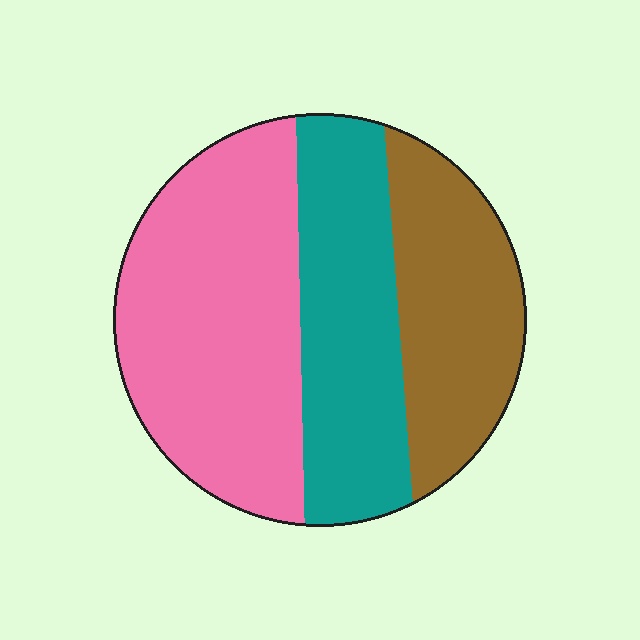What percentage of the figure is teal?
Teal takes up about one third (1/3) of the figure.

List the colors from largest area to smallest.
From largest to smallest: pink, teal, brown.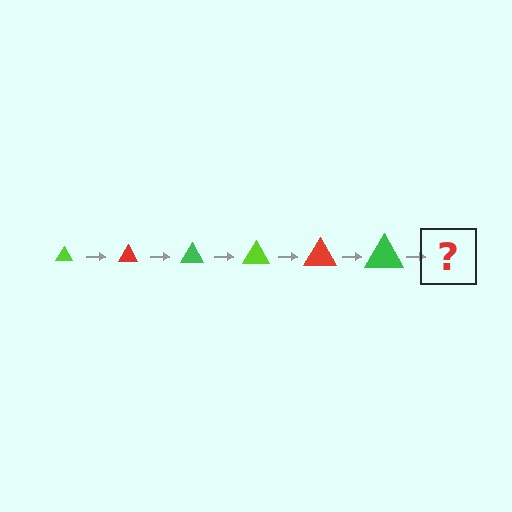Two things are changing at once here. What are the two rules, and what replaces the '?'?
The two rules are that the triangle grows larger each step and the color cycles through lime, red, and green. The '?' should be a lime triangle, larger than the previous one.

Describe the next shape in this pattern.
It should be a lime triangle, larger than the previous one.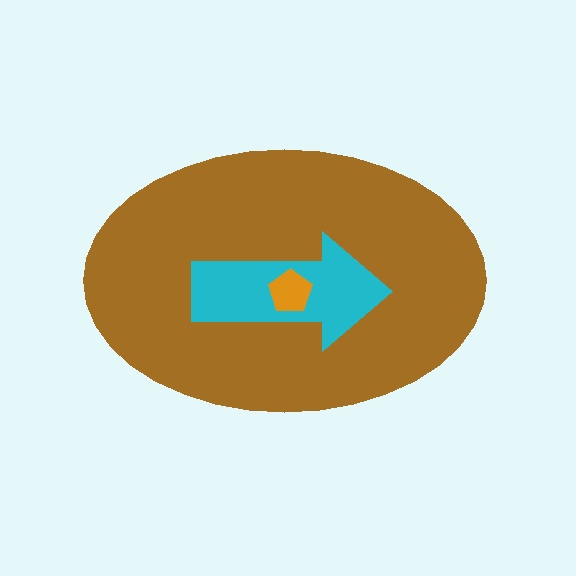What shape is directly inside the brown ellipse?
The cyan arrow.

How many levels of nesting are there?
3.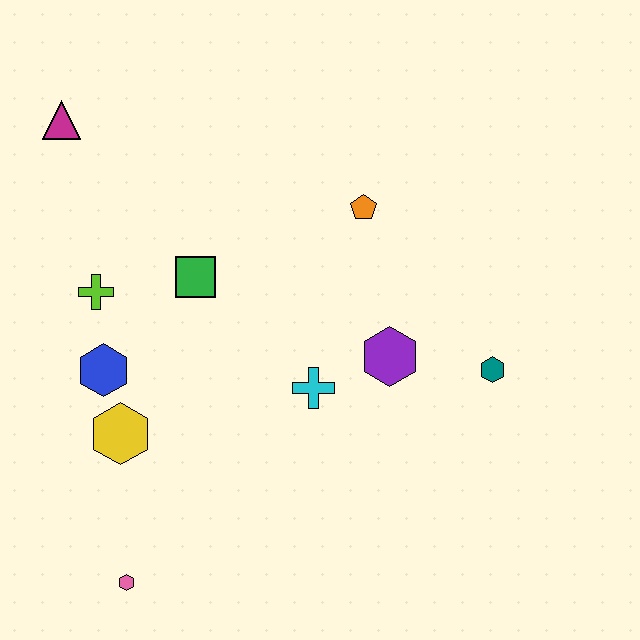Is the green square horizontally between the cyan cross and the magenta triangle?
Yes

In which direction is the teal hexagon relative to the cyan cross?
The teal hexagon is to the right of the cyan cross.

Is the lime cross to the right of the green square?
No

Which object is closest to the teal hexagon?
The purple hexagon is closest to the teal hexagon.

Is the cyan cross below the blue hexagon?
Yes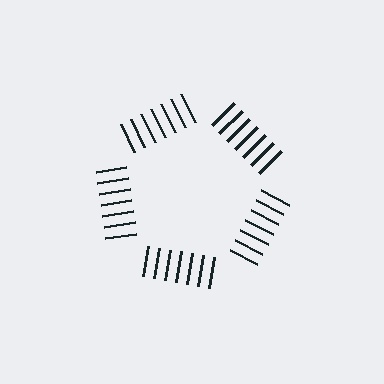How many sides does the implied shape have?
5 sides — the line-ends trace a pentagon.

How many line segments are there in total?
35 — 7 along each of the 5 edges.